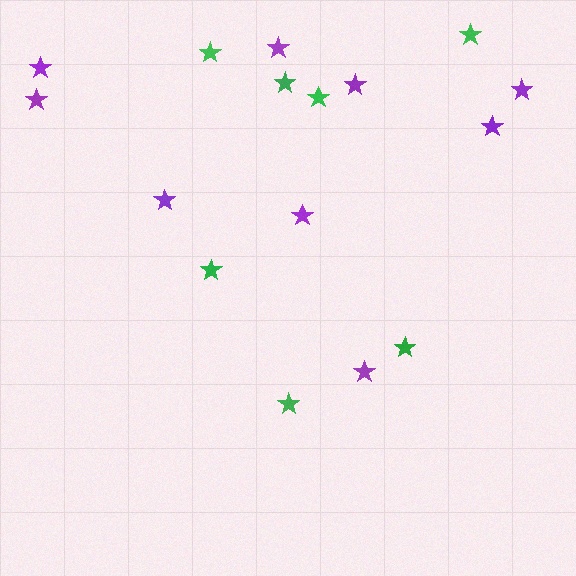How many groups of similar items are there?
There are 2 groups: one group of green stars (7) and one group of purple stars (9).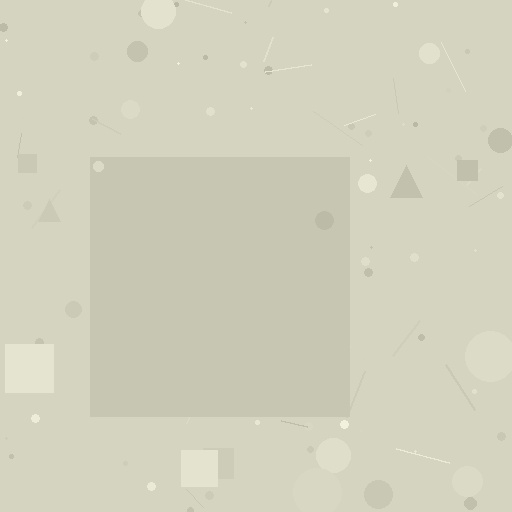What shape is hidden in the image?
A square is hidden in the image.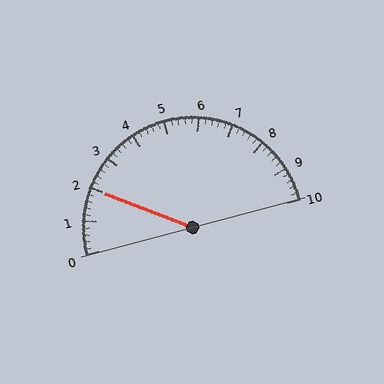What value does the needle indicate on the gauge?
The needle indicates approximately 2.0.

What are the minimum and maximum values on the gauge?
The gauge ranges from 0 to 10.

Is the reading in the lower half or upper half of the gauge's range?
The reading is in the lower half of the range (0 to 10).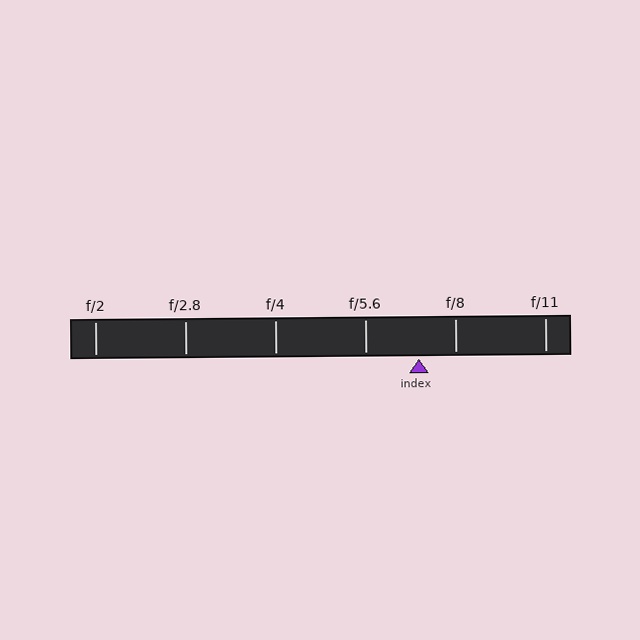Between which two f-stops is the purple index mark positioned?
The index mark is between f/5.6 and f/8.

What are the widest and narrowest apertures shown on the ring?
The widest aperture shown is f/2 and the narrowest is f/11.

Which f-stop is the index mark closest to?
The index mark is closest to f/8.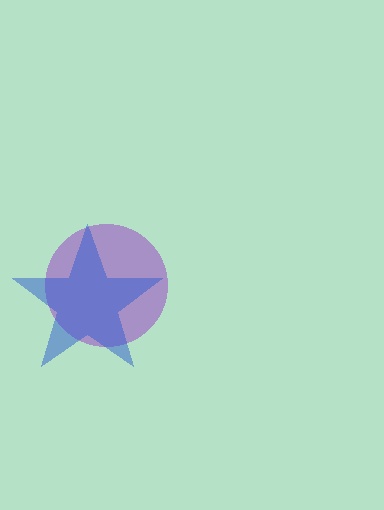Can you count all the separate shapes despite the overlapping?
Yes, there are 2 separate shapes.